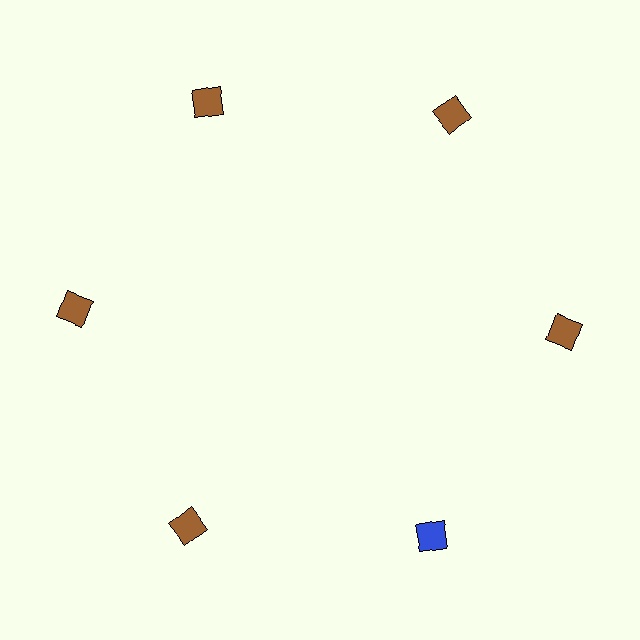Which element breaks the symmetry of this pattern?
The blue square at roughly the 5 o'clock position breaks the symmetry. All other shapes are brown squares.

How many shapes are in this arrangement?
There are 6 shapes arranged in a ring pattern.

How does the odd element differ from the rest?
It has a different color: blue instead of brown.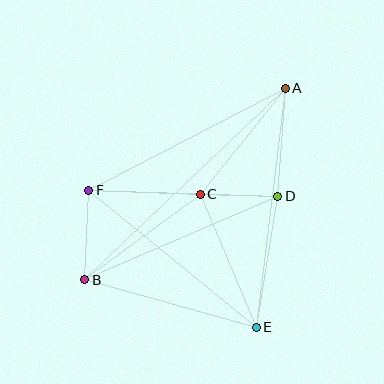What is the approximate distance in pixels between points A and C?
The distance between A and C is approximately 136 pixels.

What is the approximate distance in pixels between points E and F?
The distance between E and F is approximately 216 pixels.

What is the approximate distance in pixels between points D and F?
The distance between D and F is approximately 189 pixels.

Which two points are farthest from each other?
Points A and B are farthest from each other.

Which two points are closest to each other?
Points C and D are closest to each other.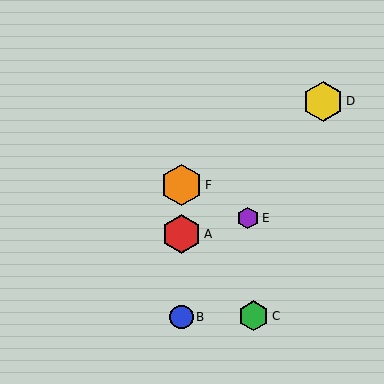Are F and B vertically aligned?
Yes, both are at x≈181.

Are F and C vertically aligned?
No, F is at x≈181 and C is at x≈254.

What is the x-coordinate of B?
Object B is at x≈181.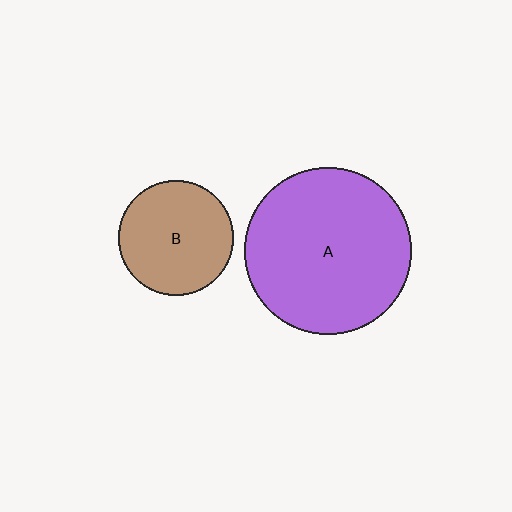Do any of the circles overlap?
No, none of the circles overlap.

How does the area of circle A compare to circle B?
Approximately 2.1 times.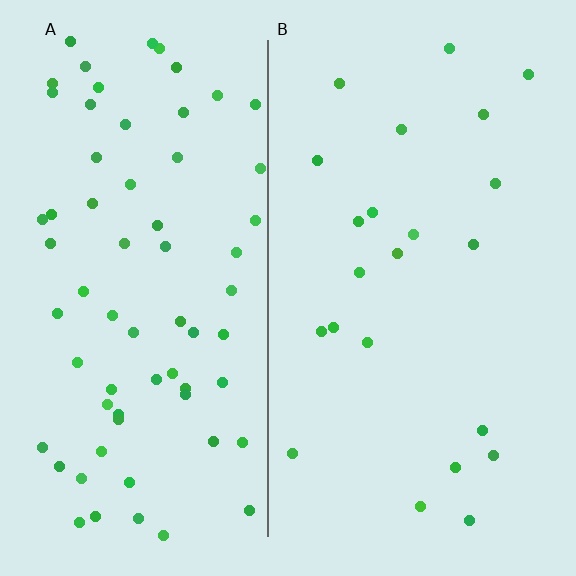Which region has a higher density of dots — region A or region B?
A (the left).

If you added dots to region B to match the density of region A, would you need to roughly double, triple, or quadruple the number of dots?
Approximately triple.